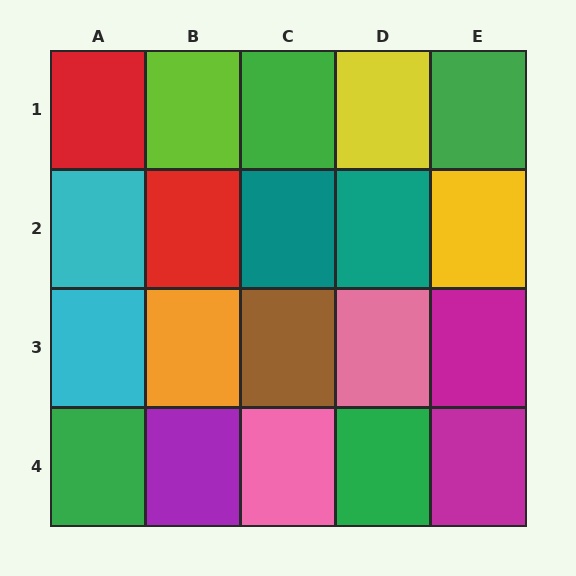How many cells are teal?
2 cells are teal.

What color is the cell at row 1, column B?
Lime.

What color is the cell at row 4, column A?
Green.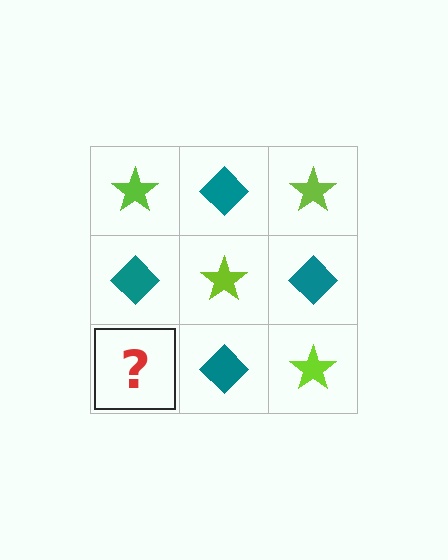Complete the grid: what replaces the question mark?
The question mark should be replaced with a lime star.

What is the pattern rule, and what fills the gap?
The rule is that it alternates lime star and teal diamond in a checkerboard pattern. The gap should be filled with a lime star.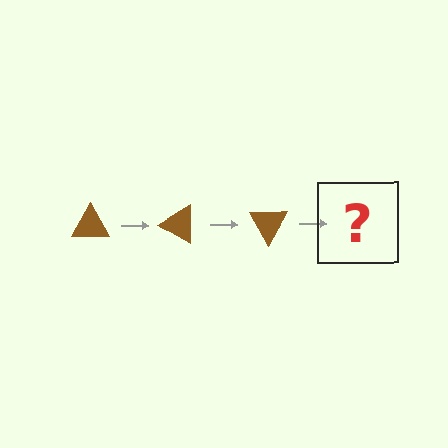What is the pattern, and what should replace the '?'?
The pattern is that the triangle rotates 30 degrees each step. The '?' should be a brown triangle rotated 90 degrees.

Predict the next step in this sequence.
The next step is a brown triangle rotated 90 degrees.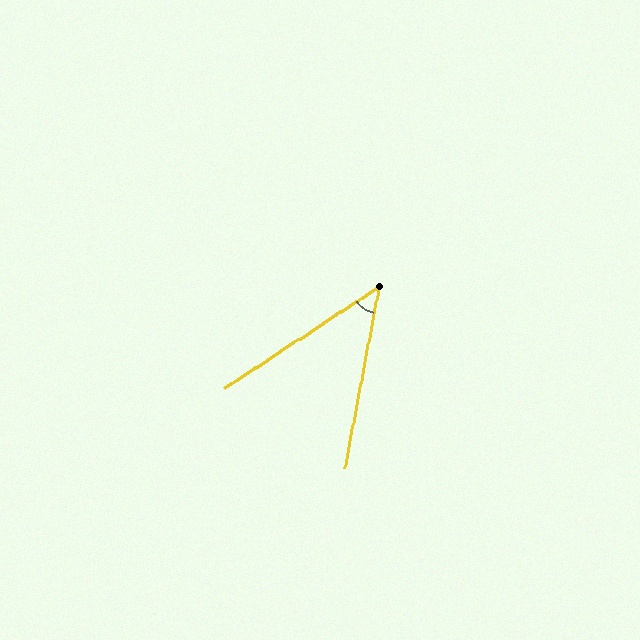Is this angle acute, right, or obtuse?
It is acute.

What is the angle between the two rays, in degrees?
Approximately 46 degrees.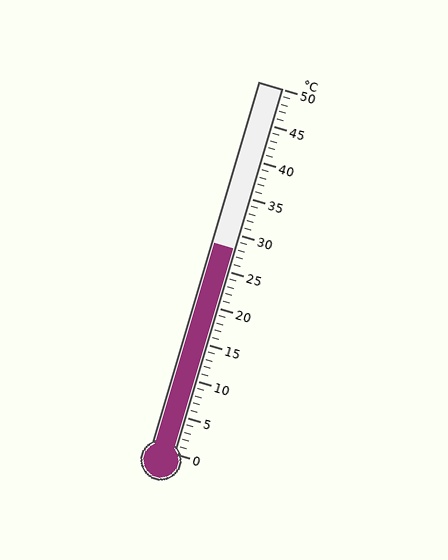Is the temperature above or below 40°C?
The temperature is below 40°C.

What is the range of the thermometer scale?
The thermometer scale ranges from 0°C to 50°C.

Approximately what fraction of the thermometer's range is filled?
The thermometer is filled to approximately 55% of its range.